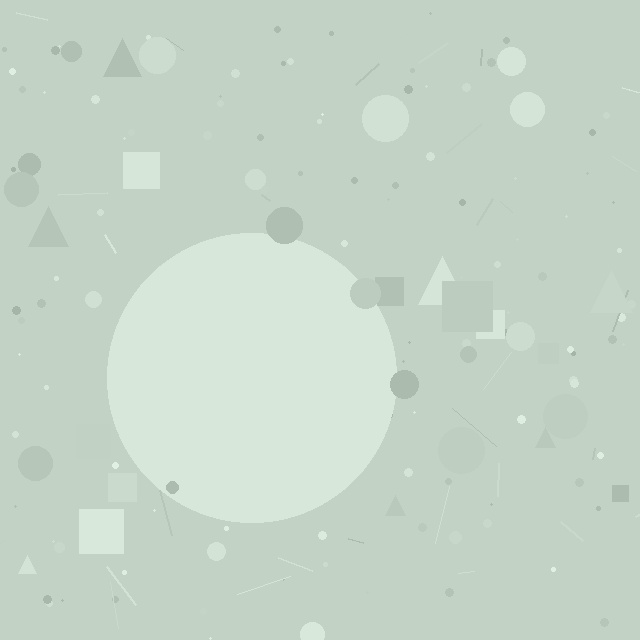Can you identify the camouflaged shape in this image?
The camouflaged shape is a circle.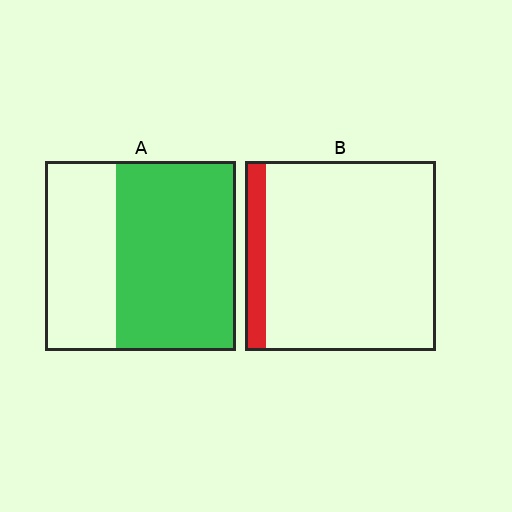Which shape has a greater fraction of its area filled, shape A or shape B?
Shape A.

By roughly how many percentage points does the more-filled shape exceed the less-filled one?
By roughly 50 percentage points (A over B).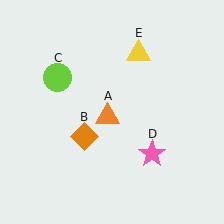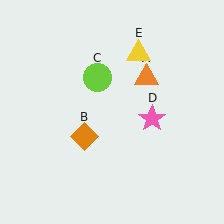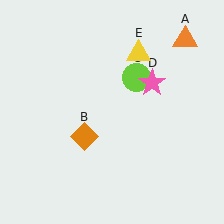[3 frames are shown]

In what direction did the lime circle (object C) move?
The lime circle (object C) moved right.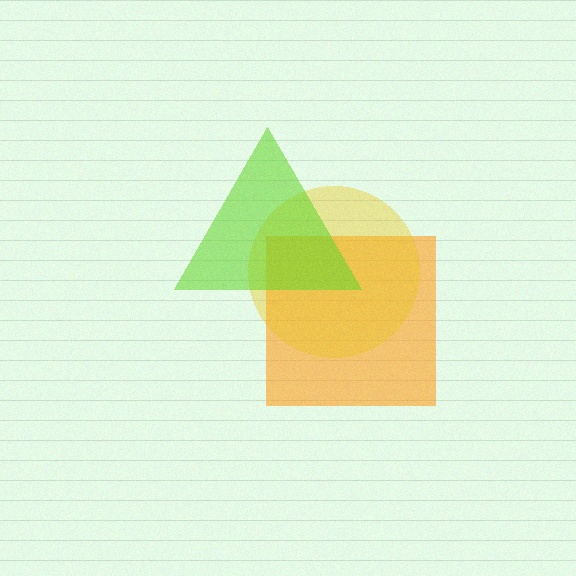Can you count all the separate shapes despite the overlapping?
Yes, there are 3 separate shapes.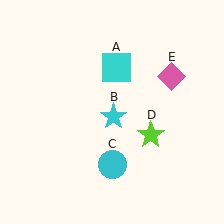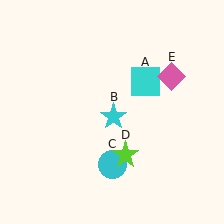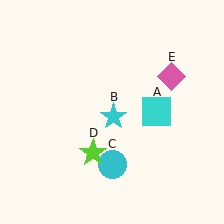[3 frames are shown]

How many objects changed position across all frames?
2 objects changed position: cyan square (object A), lime star (object D).